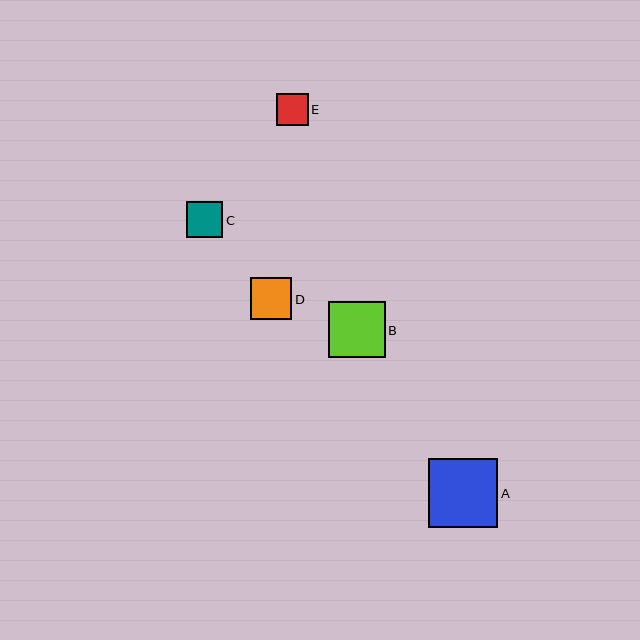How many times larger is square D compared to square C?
Square D is approximately 1.2 times the size of square C.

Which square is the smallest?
Square E is the smallest with a size of approximately 32 pixels.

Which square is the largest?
Square A is the largest with a size of approximately 69 pixels.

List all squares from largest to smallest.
From largest to smallest: A, B, D, C, E.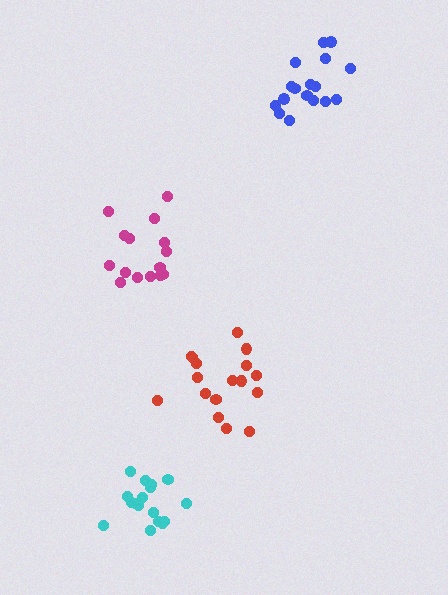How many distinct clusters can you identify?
There are 4 distinct clusters.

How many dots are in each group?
Group 1: 17 dots, Group 2: 17 dots, Group 3: 17 dots, Group 4: 15 dots (66 total).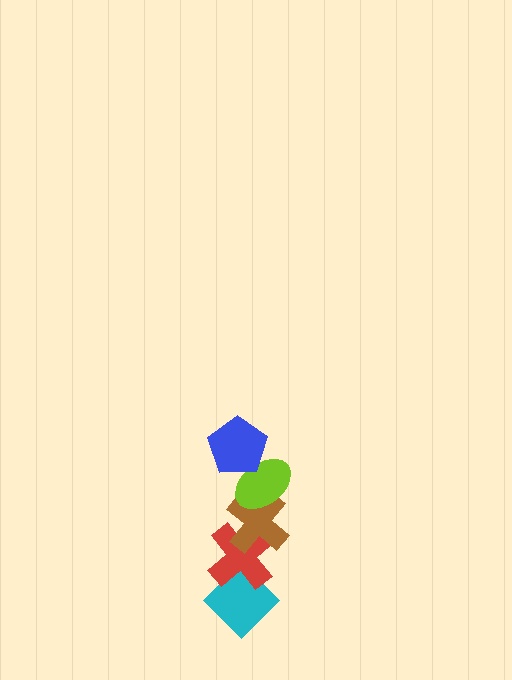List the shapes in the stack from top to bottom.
From top to bottom: the blue pentagon, the lime ellipse, the brown cross, the red cross, the cyan diamond.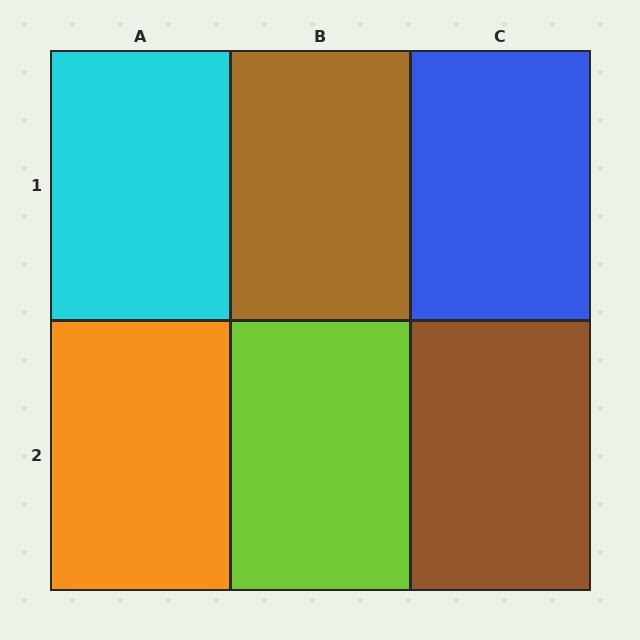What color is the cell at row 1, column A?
Cyan.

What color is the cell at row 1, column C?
Blue.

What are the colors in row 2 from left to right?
Orange, lime, brown.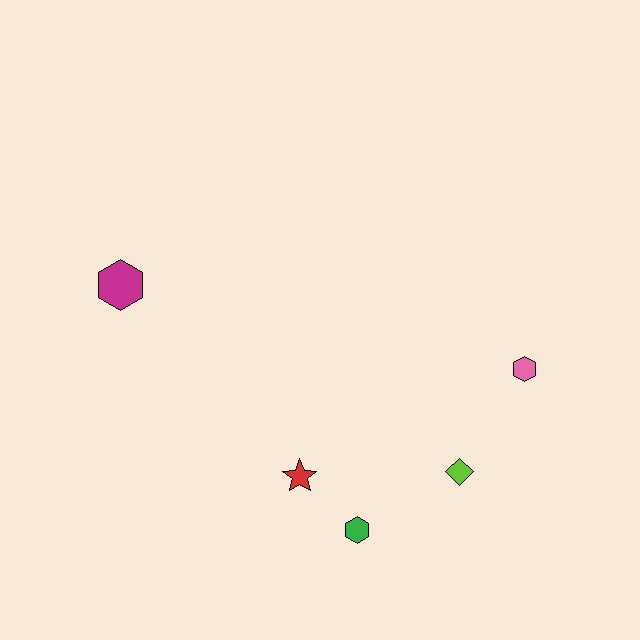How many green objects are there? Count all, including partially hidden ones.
There is 1 green object.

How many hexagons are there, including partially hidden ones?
There are 3 hexagons.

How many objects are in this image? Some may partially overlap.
There are 5 objects.